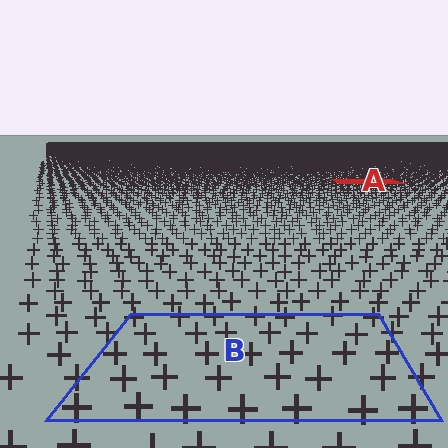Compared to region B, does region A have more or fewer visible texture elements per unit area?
Region A has more texture elements per unit area — they are packed more densely because it is farther away.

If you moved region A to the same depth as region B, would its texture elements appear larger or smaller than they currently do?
They would appear larger. At a closer depth, the same texture elements are projected at a bigger on-screen size.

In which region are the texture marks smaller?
The texture marks are smaller in region A, because it is farther away.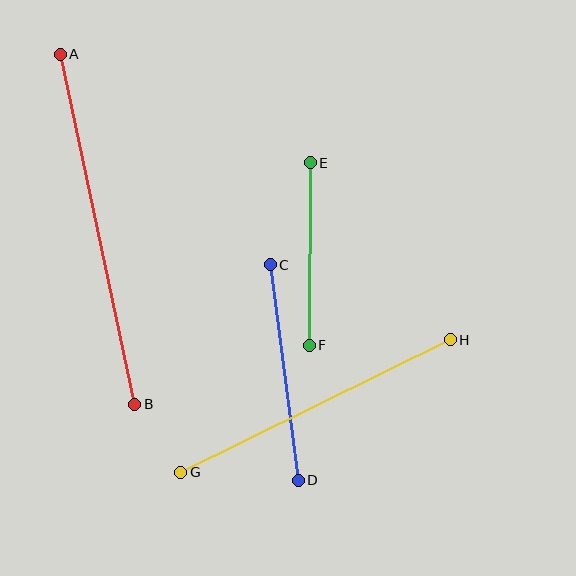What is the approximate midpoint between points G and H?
The midpoint is at approximately (316, 406) pixels.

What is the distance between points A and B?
The distance is approximately 358 pixels.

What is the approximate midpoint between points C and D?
The midpoint is at approximately (284, 372) pixels.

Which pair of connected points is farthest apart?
Points A and B are farthest apart.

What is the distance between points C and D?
The distance is approximately 217 pixels.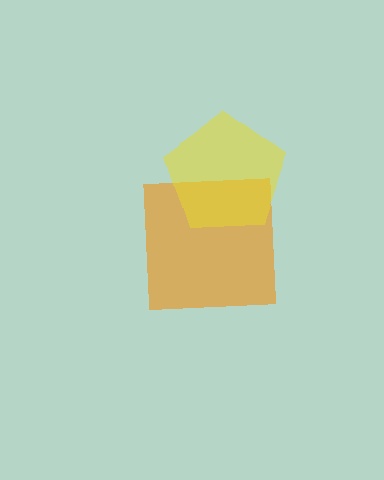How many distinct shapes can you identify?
There are 2 distinct shapes: an orange square, a yellow pentagon.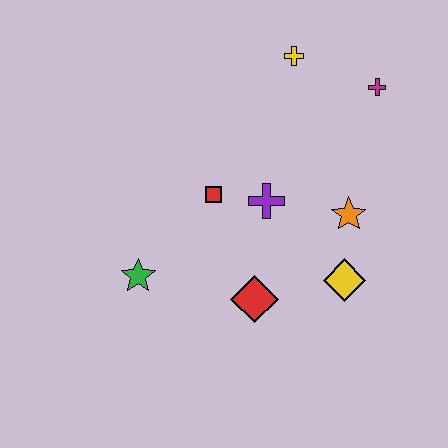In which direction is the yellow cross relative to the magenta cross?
The yellow cross is to the left of the magenta cross.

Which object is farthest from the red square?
The magenta cross is farthest from the red square.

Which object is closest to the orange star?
The yellow diamond is closest to the orange star.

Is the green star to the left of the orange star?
Yes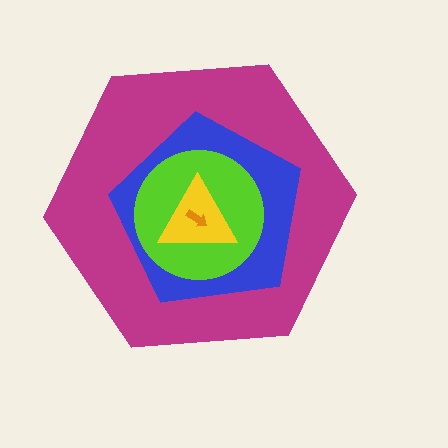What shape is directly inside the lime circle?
The yellow triangle.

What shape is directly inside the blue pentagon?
The lime circle.